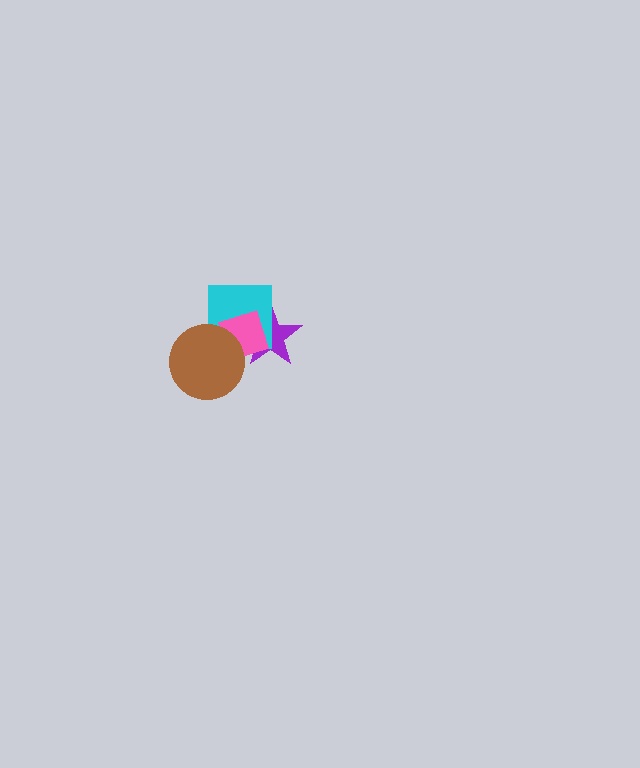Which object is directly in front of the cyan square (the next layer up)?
The pink diamond is directly in front of the cyan square.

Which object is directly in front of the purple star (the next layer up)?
The cyan square is directly in front of the purple star.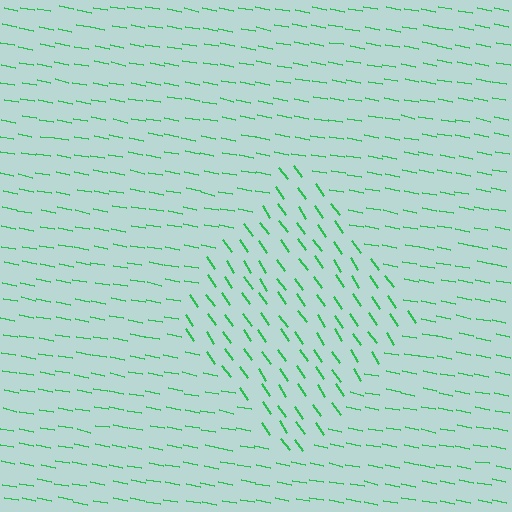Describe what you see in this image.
The image is filled with small green line segments. A diamond region in the image has lines oriented differently from the surrounding lines, creating a visible texture boundary.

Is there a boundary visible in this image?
Yes, there is a texture boundary formed by a change in line orientation.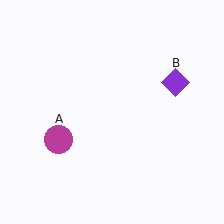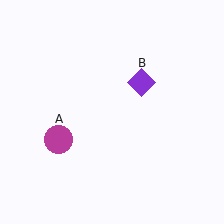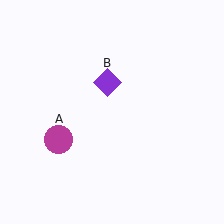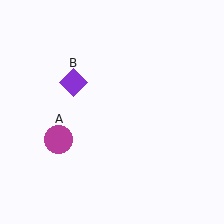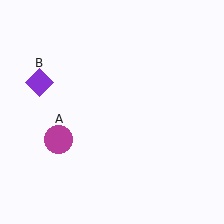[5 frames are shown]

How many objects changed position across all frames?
1 object changed position: purple diamond (object B).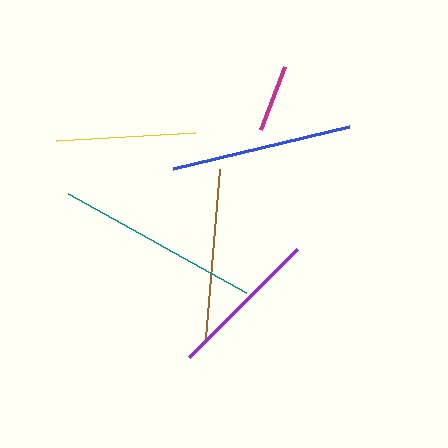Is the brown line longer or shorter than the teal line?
The teal line is longer than the brown line.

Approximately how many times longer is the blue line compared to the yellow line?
The blue line is approximately 1.3 times the length of the yellow line.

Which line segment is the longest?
The teal line is the longest at approximately 203 pixels.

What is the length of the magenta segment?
The magenta segment is approximately 68 pixels long.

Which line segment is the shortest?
The magenta line is the shortest at approximately 68 pixels.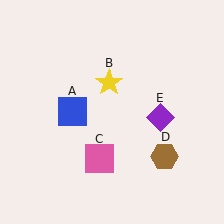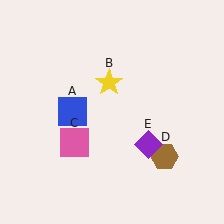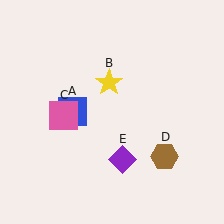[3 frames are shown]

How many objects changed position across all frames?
2 objects changed position: pink square (object C), purple diamond (object E).